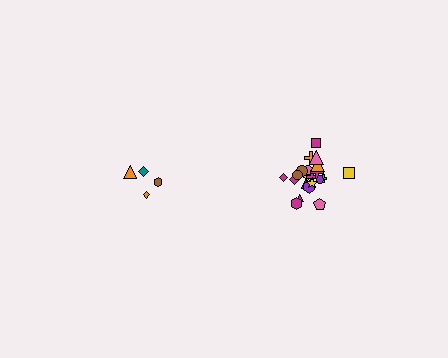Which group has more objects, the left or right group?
The right group.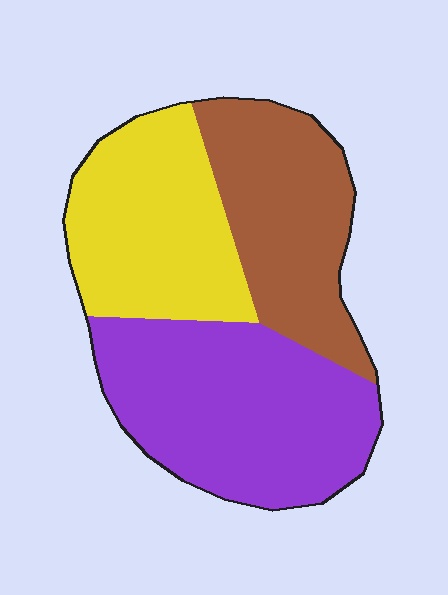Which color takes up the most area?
Purple, at roughly 40%.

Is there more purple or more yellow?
Purple.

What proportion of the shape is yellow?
Yellow covers 30% of the shape.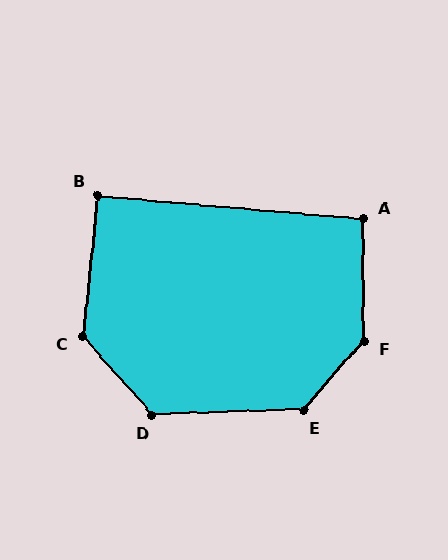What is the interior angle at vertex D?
Approximately 130 degrees (obtuse).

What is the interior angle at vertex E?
Approximately 133 degrees (obtuse).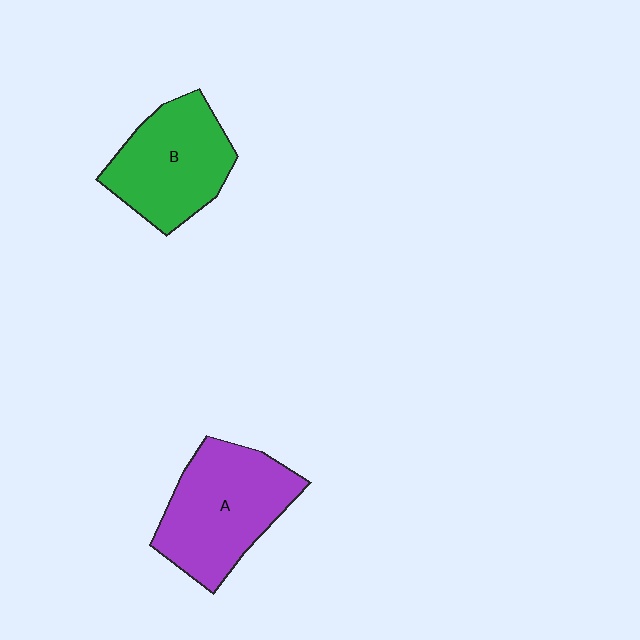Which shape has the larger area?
Shape A (purple).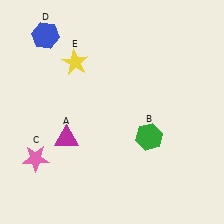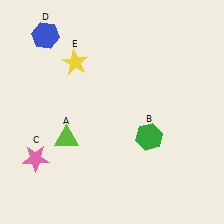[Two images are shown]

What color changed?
The triangle (A) changed from magenta in Image 1 to lime in Image 2.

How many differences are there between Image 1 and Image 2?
There is 1 difference between the two images.